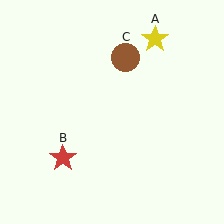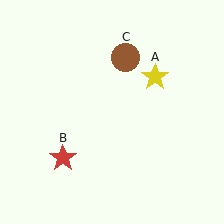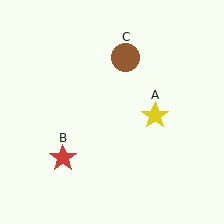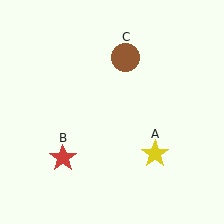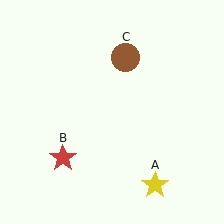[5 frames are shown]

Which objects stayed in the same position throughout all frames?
Red star (object B) and brown circle (object C) remained stationary.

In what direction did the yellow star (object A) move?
The yellow star (object A) moved down.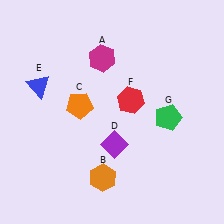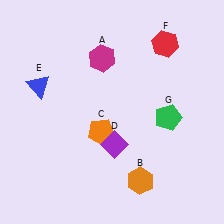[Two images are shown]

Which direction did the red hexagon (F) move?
The red hexagon (F) moved up.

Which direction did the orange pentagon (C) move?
The orange pentagon (C) moved down.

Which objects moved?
The objects that moved are: the orange hexagon (B), the orange pentagon (C), the red hexagon (F).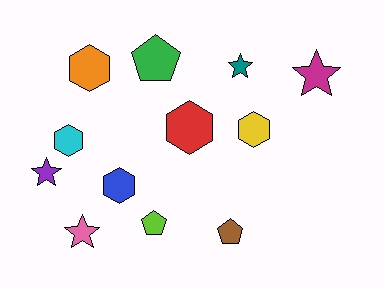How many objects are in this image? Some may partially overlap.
There are 12 objects.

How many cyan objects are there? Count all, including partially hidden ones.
There is 1 cyan object.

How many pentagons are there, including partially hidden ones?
There are 3 pentagons.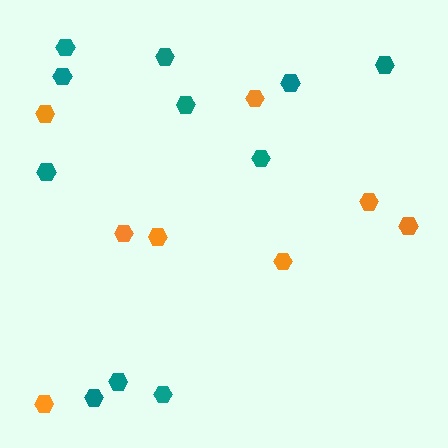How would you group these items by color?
There are 2 groups: one group of orange hexagons (8) and one group of teal hexagons (11).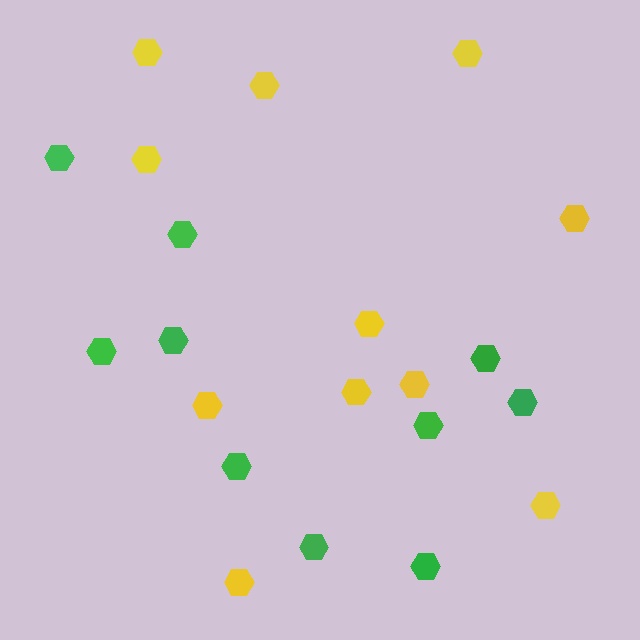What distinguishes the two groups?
There are 2 groups: one group of yellow hexagons (11) and one group of green hexagons (10).